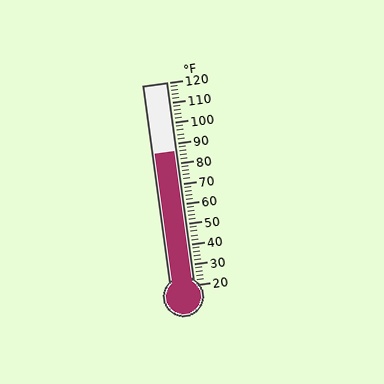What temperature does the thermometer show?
The thermometer shows approximately 86°F.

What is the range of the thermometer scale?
The thermometer scale ranges from 20°F to 120°F.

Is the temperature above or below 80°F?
The temperature is above 80°F.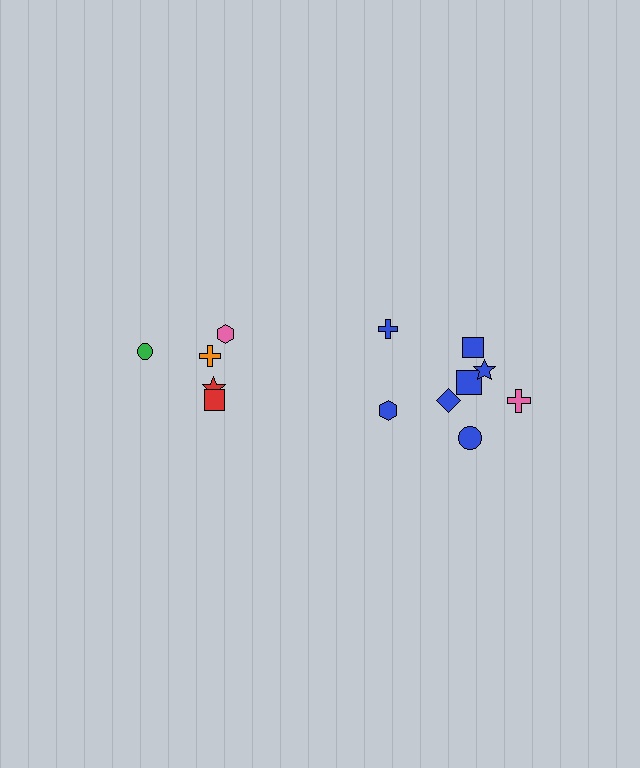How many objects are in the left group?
There are 5 objects.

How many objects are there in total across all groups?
There are 13 objects.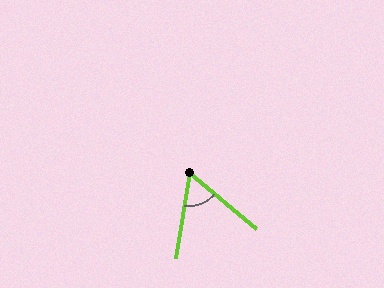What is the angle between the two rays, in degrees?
Approximately 59 degrees.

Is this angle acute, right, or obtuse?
It is acute.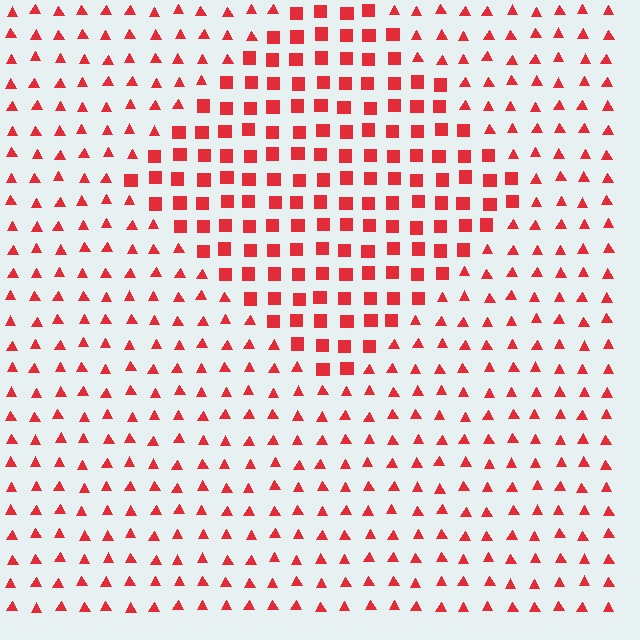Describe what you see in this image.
The image is filled with small red elements arranged in a uniform grid. A diamond-shaped region contains squares, while the surrounding area contains triangles. The boundary is defined purely by the change in element shape.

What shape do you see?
I see a diamond.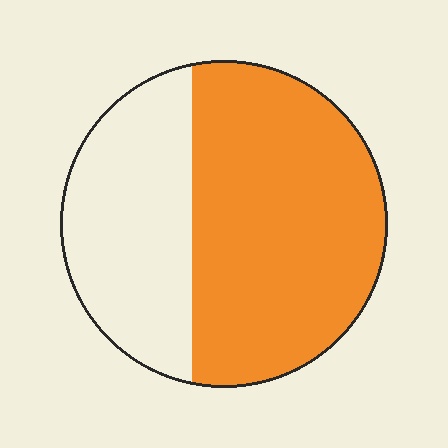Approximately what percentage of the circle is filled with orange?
Approximately 60%.